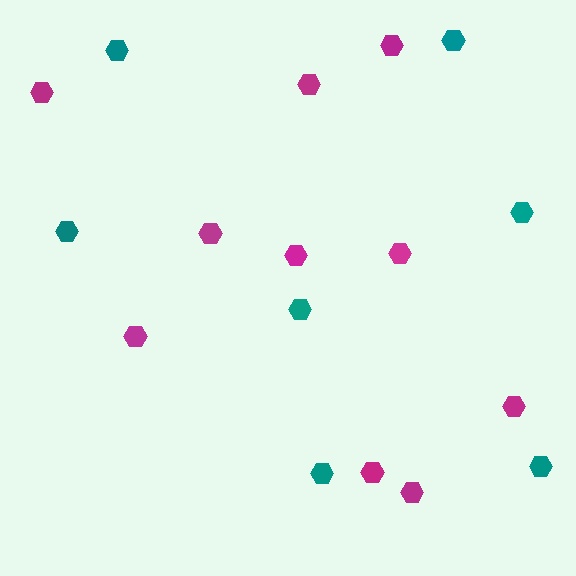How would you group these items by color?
There are 2 groups: one group of teal hexagons (7) and one group of magenta hexagons (10).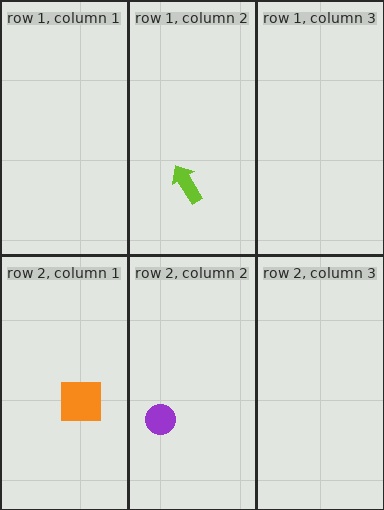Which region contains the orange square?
The row 2, column 1 region.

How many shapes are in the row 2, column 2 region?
1.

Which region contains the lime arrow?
The row 1, column 2 region.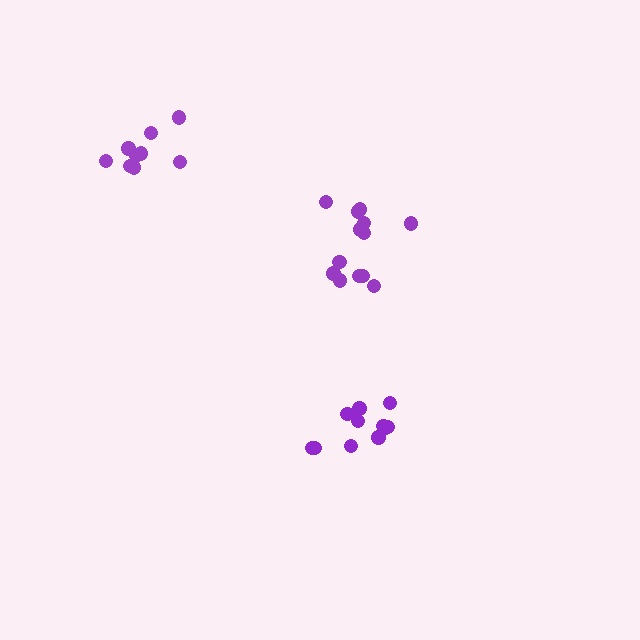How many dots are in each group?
Group 1: 11 dots, Group 2: 9 dots, Group 3: 13 dots (33 total).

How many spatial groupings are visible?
There are 3 spatial groupings.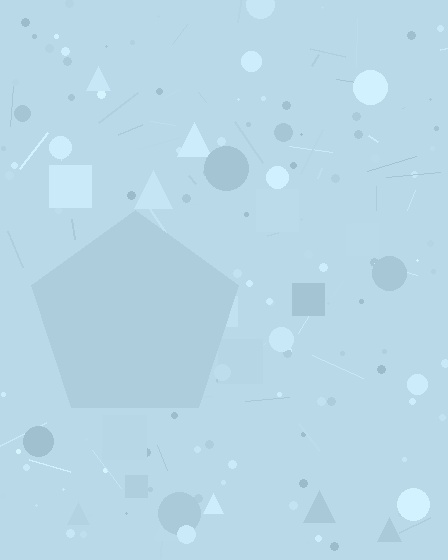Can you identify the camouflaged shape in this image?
The camouflaged shape is a pentagon.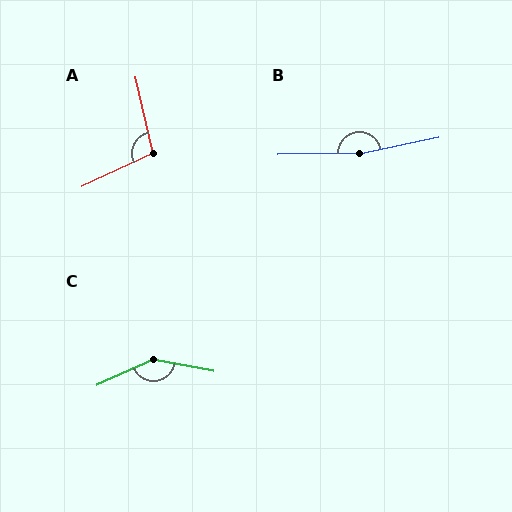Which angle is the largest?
B, at approximately 170 degrees.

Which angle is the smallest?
A, at approximately 102 degrees.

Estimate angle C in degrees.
Approximately 145 degrees.